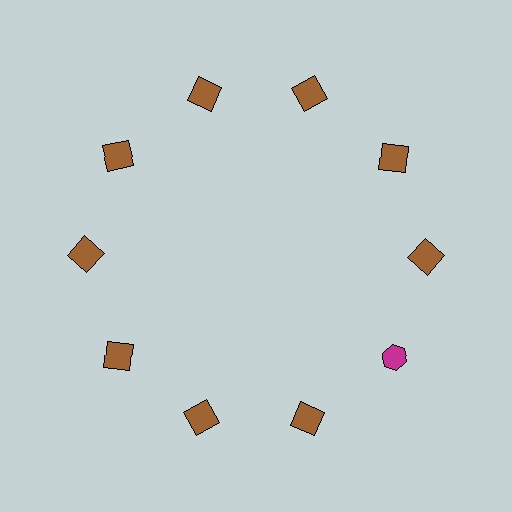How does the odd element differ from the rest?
It differs in both color (magenta instead of brown) and shape (hexagon instead of square).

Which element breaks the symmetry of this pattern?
The magenta hexagon at roughly the 4 o'clock position breaks the symmetry. All other shapes are brown squares.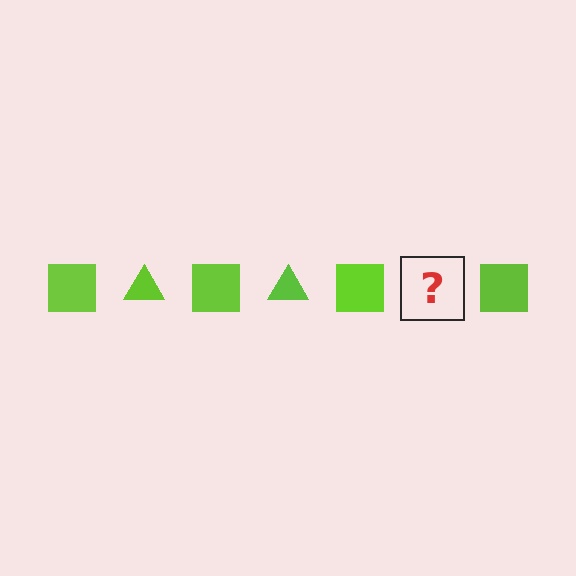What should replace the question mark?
The question mark should be replaced with a lime triangle.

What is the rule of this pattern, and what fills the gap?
The rule is that the pattern cycles through square, triangle shapes in lime. The gap should be filled with a lime triangle.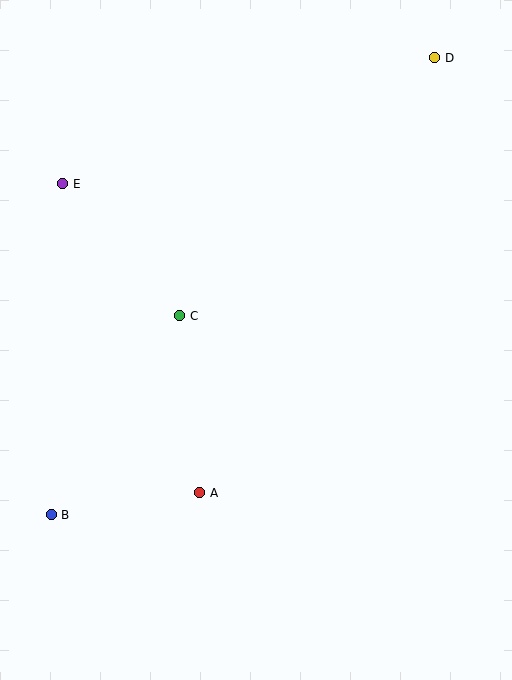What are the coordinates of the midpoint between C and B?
The midpoint between C and B is at (116, 415).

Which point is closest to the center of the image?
Point C at (180, 316) is closest to the center.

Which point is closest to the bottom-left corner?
Point B is closest to the bottom-left corner.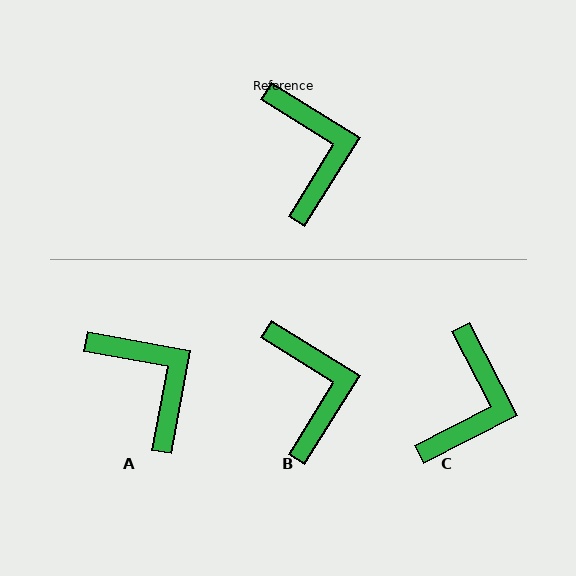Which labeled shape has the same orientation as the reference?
B.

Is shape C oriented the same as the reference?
No, it is off by about 31 degrees.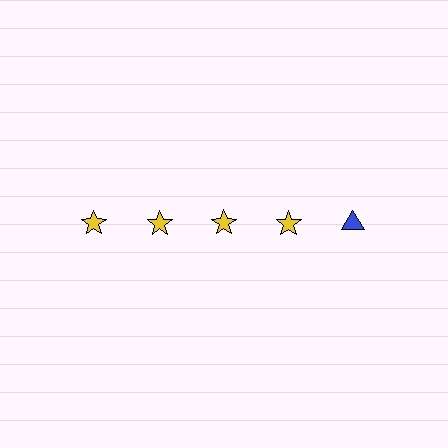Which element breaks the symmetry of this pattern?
The blue triangle in the top row, rightmost column breaks the symmetry. All other shapes are yellow stars.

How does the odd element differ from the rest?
It differs in both color (blue instead of yellow) and shape (triangle instead of star).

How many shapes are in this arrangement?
There are 5 shapes arranged in a grid pattern.